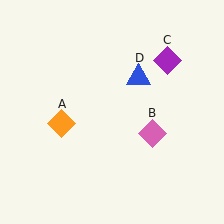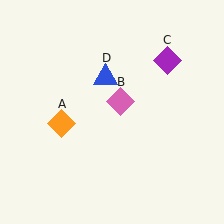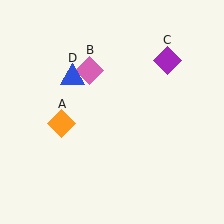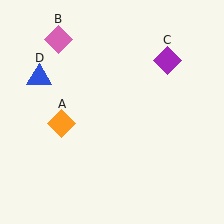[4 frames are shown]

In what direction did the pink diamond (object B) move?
The pink diamond (object B) moved up and to the left.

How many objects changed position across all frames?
2 objects changed position: pink diamond (object B), blue triangle (object D).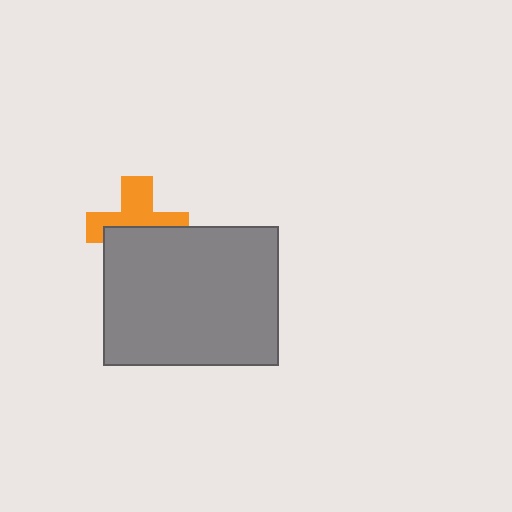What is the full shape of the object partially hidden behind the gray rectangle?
The partially hidden object is an orange cross.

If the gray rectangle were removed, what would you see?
You would see the complete orange cross.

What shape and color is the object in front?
The object in front is a gray rectangle.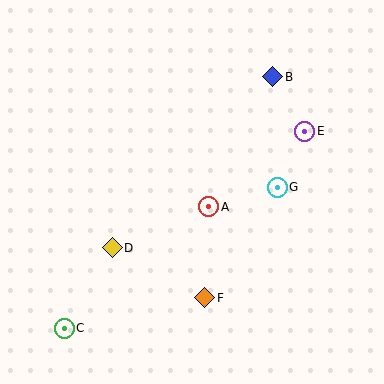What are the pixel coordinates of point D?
Point D is at (112, 248).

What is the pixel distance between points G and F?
The distance between G and F is 132 pixels.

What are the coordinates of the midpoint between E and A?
The midpoint between E and A is at (257, 169).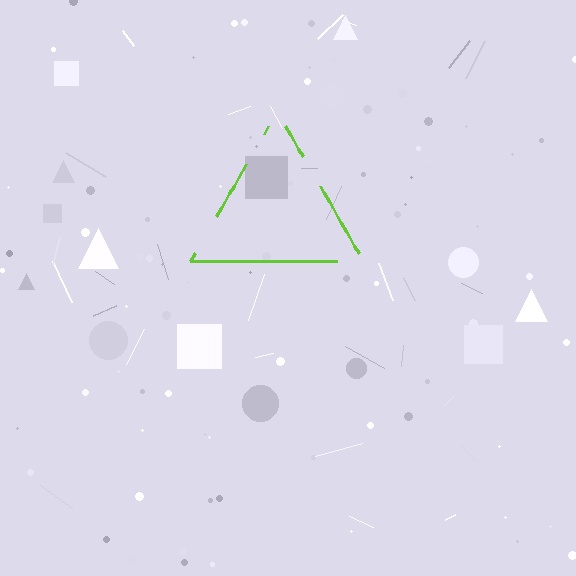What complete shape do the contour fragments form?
The contour fragments form a triangle.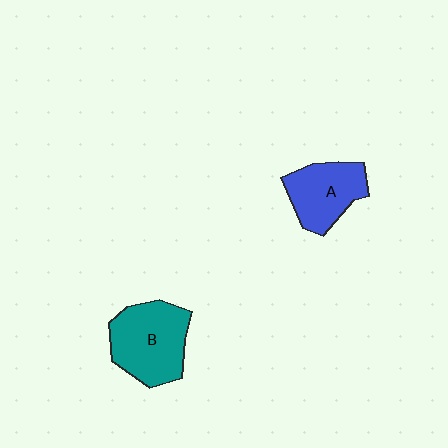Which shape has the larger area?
Shape B (teal).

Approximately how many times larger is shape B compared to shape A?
Approximately 1.3 times.